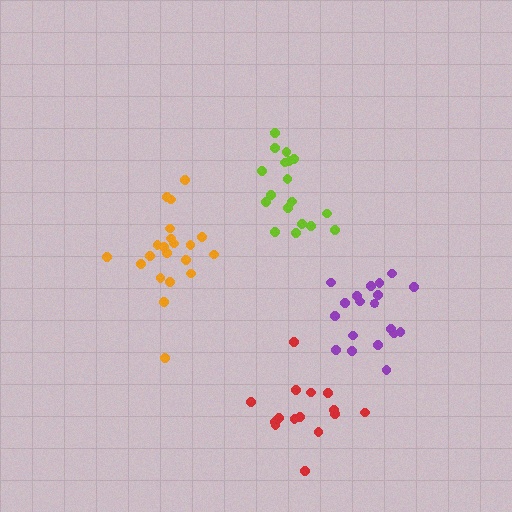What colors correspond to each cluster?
The clusters are colored: purple, orange, lime, red.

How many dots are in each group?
Group 1: 19 dots, Group 2: 21 dots, Group 3: 18 dots, Group 4: 15 dots (73 total).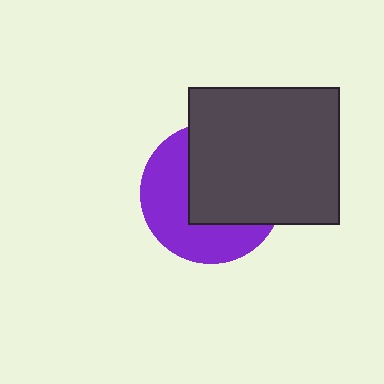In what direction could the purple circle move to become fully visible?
The purple circle could move toward the lower-left. That would shift it out from behind the dark gray rectangle entirely.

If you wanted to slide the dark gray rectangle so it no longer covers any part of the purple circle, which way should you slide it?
Slide it toward the upper-right — that is the most direct way to separate the two shapes.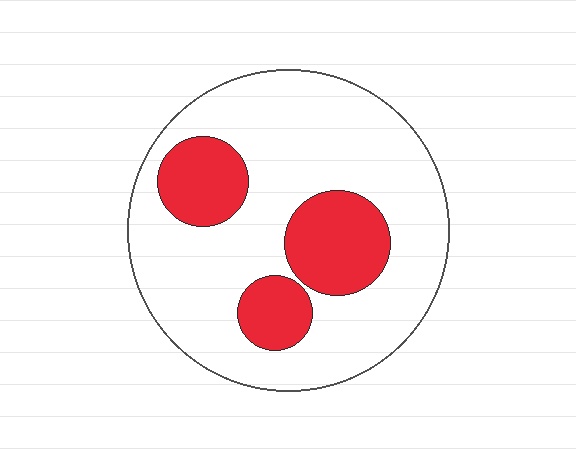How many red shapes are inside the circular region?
3.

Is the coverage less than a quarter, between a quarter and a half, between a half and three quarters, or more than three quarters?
Less than a quarter.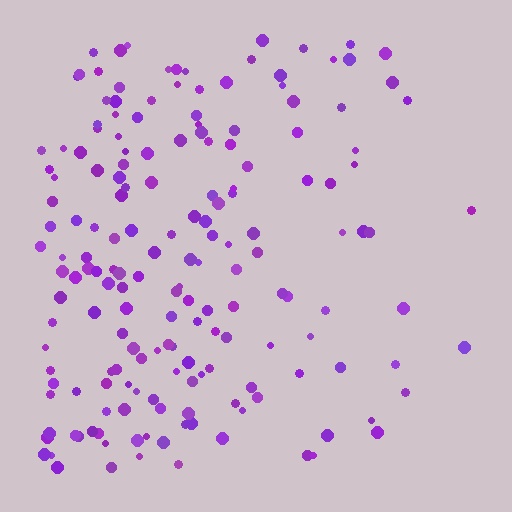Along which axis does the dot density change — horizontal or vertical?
Horizontal.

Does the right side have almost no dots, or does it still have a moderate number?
Still a moderate number, just noticeably fewer than the left.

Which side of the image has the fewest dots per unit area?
The right.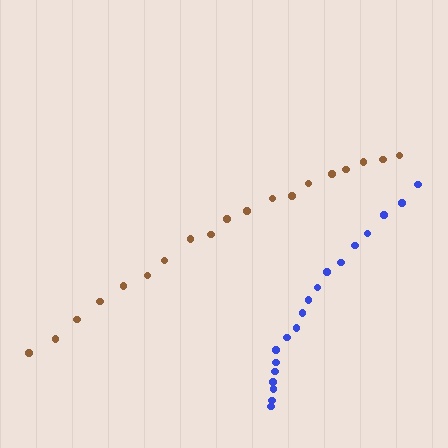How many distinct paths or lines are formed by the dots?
There are 2 distinct paths.